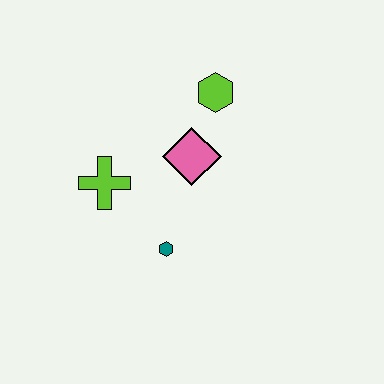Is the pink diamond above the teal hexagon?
Yes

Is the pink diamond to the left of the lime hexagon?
Yes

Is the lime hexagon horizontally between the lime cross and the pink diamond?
No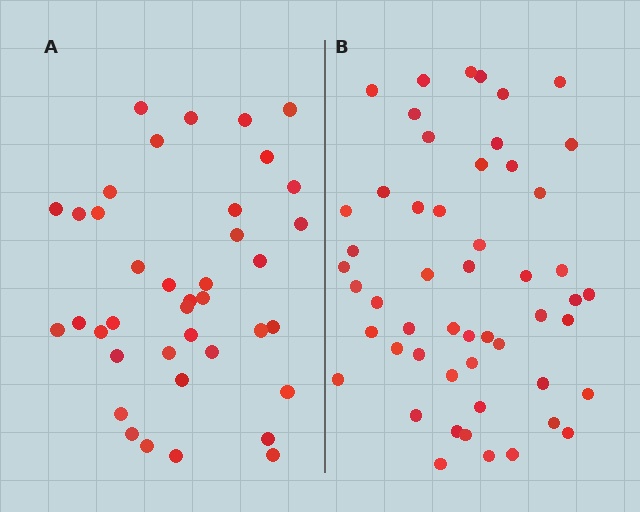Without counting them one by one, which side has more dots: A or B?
Region B (the right region) has more dots.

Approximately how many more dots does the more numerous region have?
Region B has approximately 15 more dots than region A.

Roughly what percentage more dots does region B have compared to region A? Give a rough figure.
About 35% more.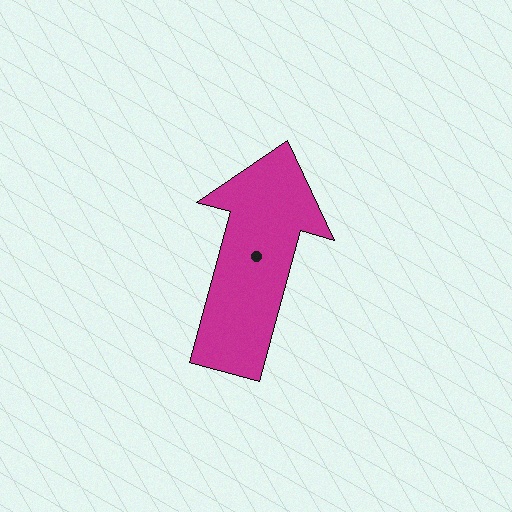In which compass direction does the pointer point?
North.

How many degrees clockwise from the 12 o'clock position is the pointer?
Approximately 15 degrees.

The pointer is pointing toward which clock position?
Roughly 1 o'clock.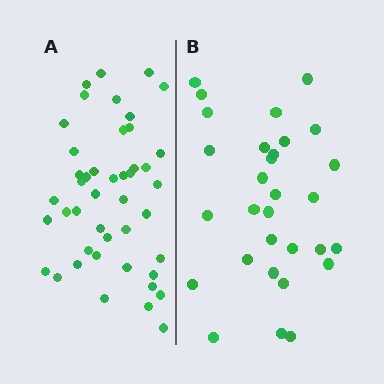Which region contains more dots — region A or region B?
Region A (the left region) has more dots.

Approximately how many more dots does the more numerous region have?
Region A has approximately 15 more dots than region B.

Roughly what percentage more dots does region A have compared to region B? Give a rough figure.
About 50% more.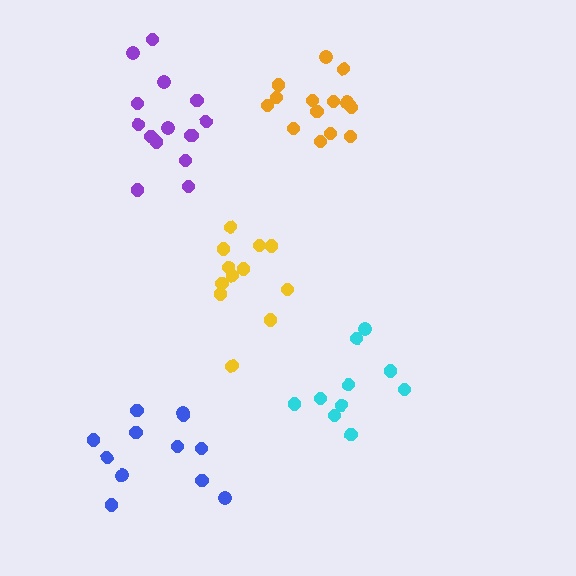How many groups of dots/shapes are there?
There are 5 groups.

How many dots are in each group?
Group 1: 15 dots, Group 2: 12 dots, Group 3: 15 dots, Group 4: 10 dots, Group 5: 12 dots (64 total).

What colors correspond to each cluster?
The clusters are colored: orange, yellow, purple, cyan, blue.